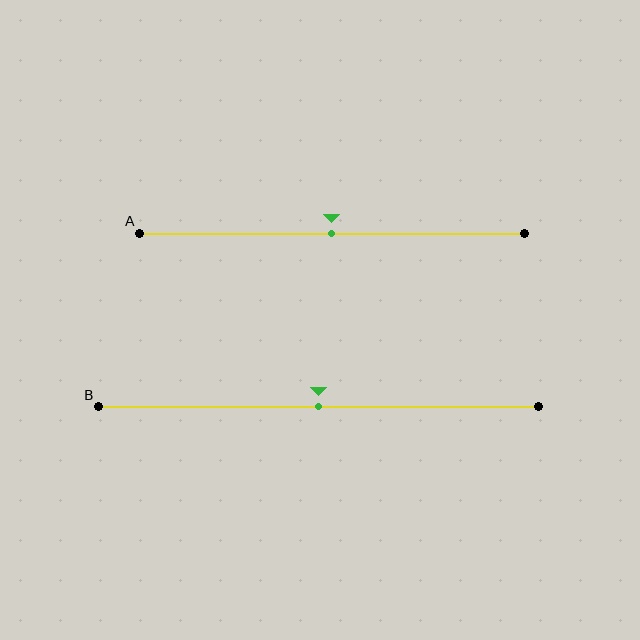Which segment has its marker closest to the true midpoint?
Segment A has its marker closest to the true midpoint.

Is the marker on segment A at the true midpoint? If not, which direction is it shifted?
Yes, the marker on segment A is at the true midpoint.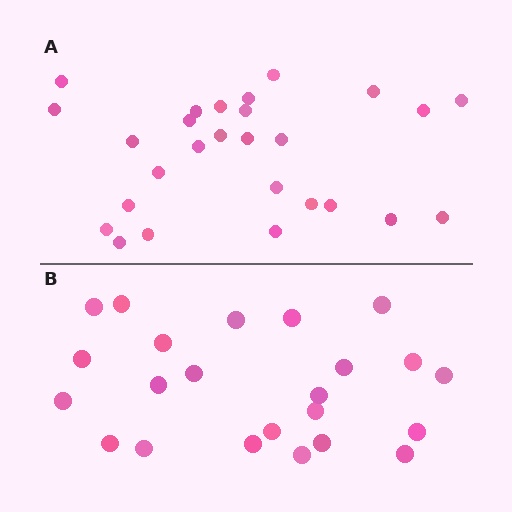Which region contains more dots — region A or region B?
Region A (the top region) has more dots.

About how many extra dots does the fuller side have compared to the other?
Region A has about 4 more dots than region B.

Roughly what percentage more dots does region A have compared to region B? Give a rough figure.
About 15% more.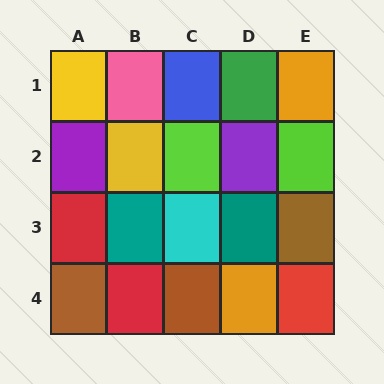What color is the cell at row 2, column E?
Lime.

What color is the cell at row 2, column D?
Purple.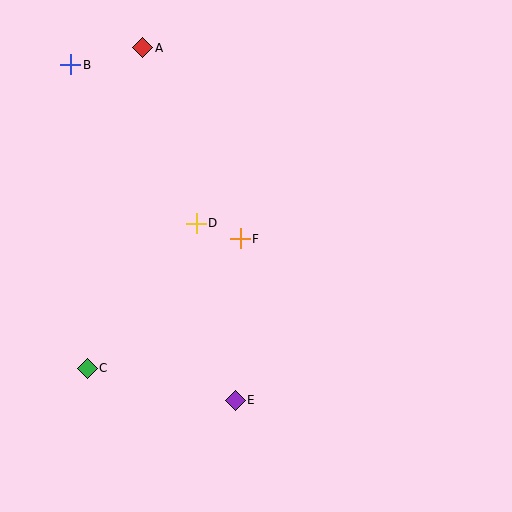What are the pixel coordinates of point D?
Point D is at (196, 223).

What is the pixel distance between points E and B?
The distance between E and B is 373 pixels.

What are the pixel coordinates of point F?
Point F is at (240, 239).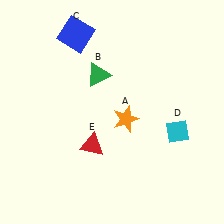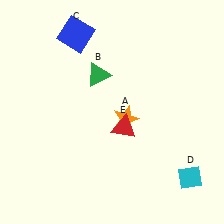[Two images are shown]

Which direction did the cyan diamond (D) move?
The cyan diamond (D) moved down.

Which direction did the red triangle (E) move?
The red triangle (E) moved right.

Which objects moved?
The objects that moved are: the cyan diamond (D), the red triangle (E).